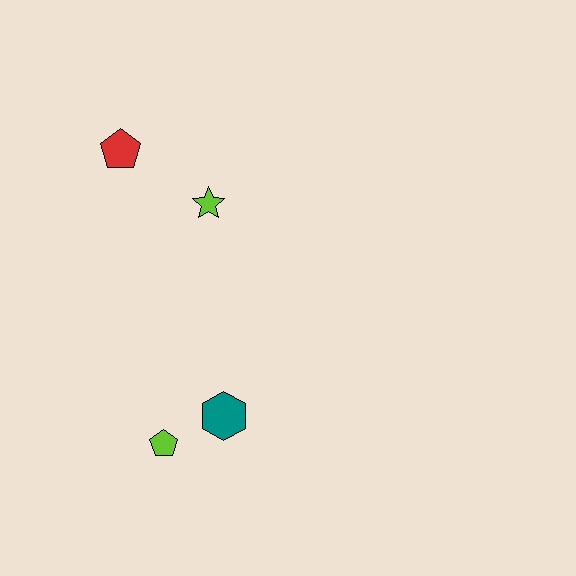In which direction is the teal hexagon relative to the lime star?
The teal hexagon is below the lime star.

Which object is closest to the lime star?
The red pentagon is closest to the lime star.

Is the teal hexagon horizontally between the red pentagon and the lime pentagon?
No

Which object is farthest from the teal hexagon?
The red pentagon is farthest from the teal hexagon.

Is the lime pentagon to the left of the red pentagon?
No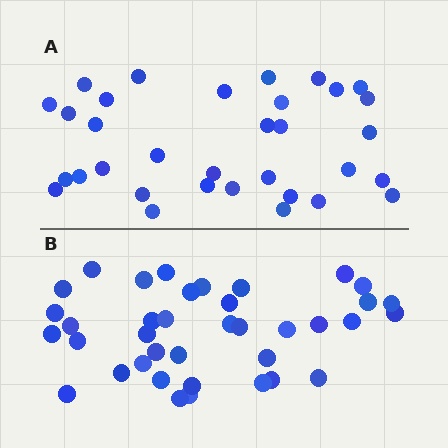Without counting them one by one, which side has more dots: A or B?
Region B (the bottom region) has more dots.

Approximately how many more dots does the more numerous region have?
Region B has about 5 more dots than region A.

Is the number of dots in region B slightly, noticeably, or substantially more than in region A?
Region B has only slightly more — the two regions are fairly close. The ratio is roughly 1.2 to 1.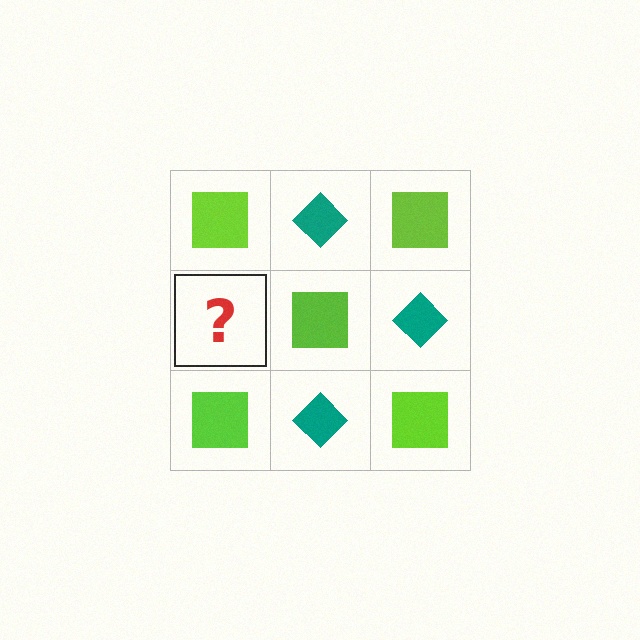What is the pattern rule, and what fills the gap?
The rule is that it alternates lime square and teal diamond in a checkerboard pattern. The gap should be filled with a teal diamond.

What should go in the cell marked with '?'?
The missing cell should contain a teal diamond.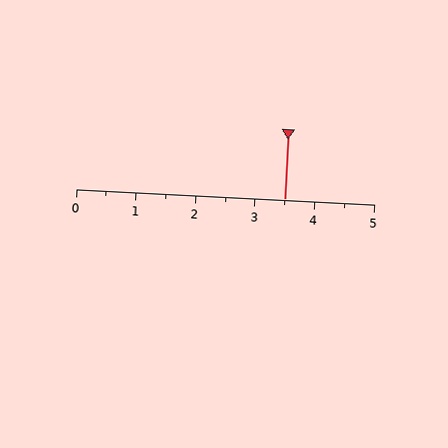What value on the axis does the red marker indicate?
The marker indicates approximately 3.5.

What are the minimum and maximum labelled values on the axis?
The axis runs from 0 to 5.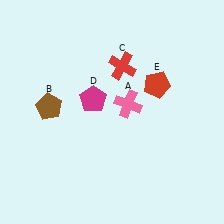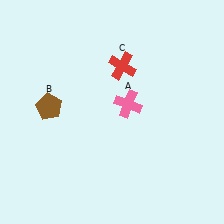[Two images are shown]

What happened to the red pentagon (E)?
The red pentagon (E) was removed in Image 2. It was in the top-right area of Image 1.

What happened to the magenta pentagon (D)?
The magenta pentagon (D) was removed in Image 2. It was in the top-left area of Image 1.